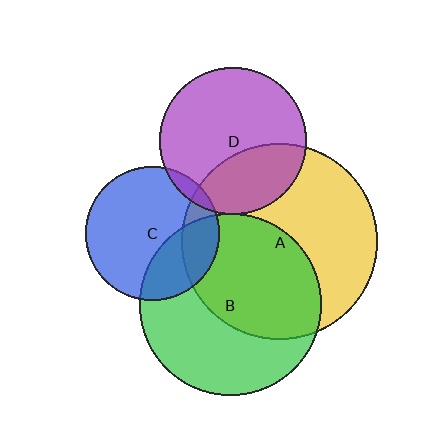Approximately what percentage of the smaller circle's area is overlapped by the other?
Approximately 5%.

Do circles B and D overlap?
Yes.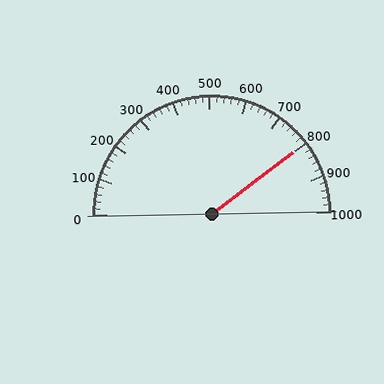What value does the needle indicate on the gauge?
The needle indicates approximately 800.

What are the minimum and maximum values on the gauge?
The gauge ranges from 0 to 1000.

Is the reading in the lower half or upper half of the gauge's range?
The reading is in the upper half of the range (0 to 1000).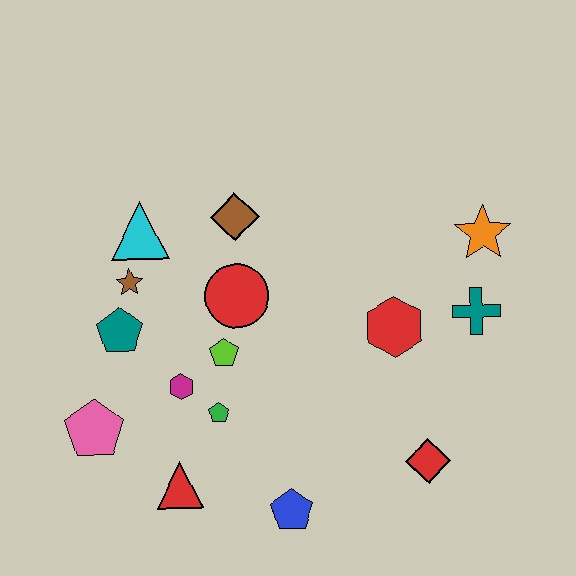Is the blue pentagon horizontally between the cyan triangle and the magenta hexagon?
No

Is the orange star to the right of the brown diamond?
Yes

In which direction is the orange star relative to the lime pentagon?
The orange star is to the right of the lime pentagon.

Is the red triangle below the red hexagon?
Yes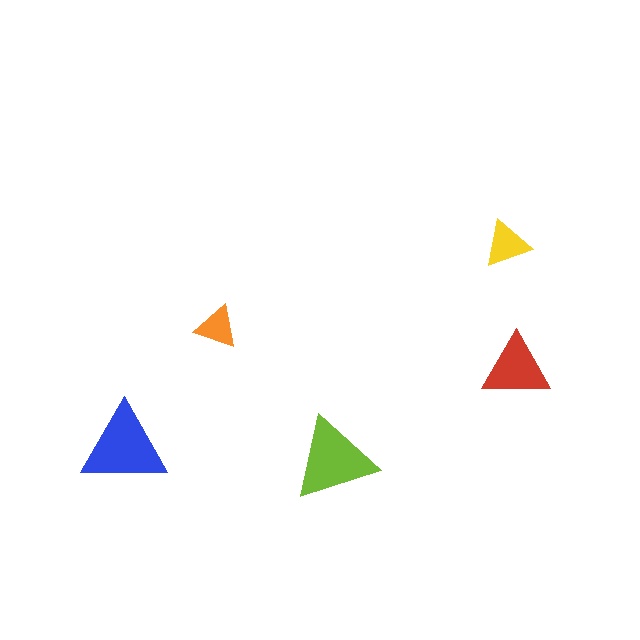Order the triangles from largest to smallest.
the blue one, the lime one, the red one, the yellow one, the orange one.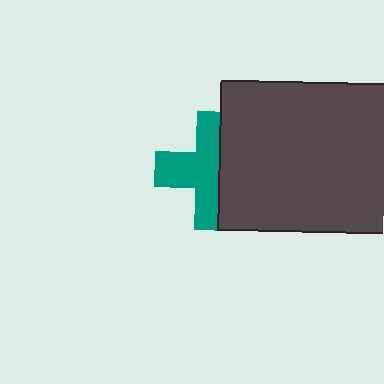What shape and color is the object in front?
The object in front is a dark gray rectangle.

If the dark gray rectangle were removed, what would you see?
You would see the complete teal cross.